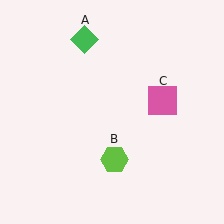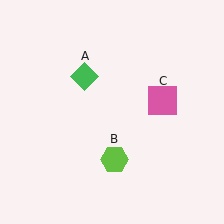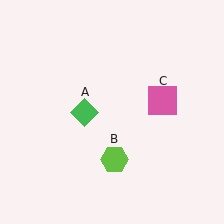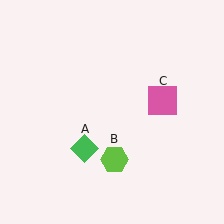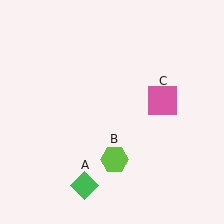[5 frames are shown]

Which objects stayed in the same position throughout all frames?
Lime hexagon (object B) and pink square (object C) remained stationary.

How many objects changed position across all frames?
1 object changed position: green diamond (object A).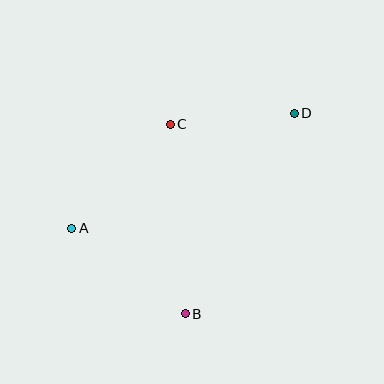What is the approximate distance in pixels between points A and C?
The distance between A and C is approximately 143 pixels.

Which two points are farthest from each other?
Points A and D are farthest from each other.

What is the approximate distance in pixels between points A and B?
The distance between A and B is approximately 142 pixels.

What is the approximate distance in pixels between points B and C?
The distance between B and C is approximately 190 pixels.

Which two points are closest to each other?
Points C and D are closest to each other.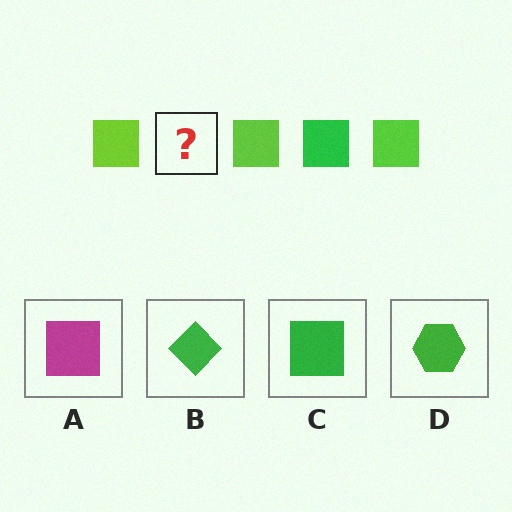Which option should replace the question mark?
Option C.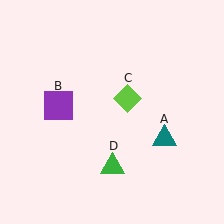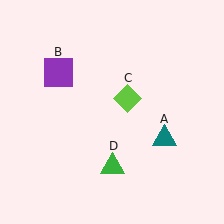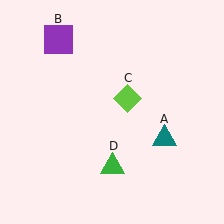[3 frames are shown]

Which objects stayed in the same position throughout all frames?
Teal triangle (object A) and lime diamond (object C) and green triangle (object D) remained stationary.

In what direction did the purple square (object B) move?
The purple square (object B) moved up.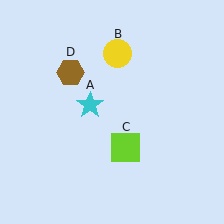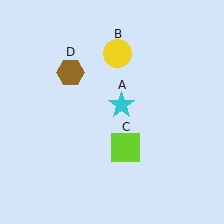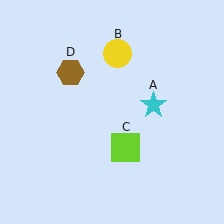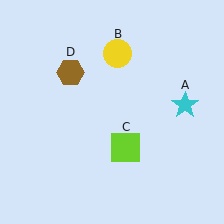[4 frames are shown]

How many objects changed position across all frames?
1 object changed position: cyan star (object A).